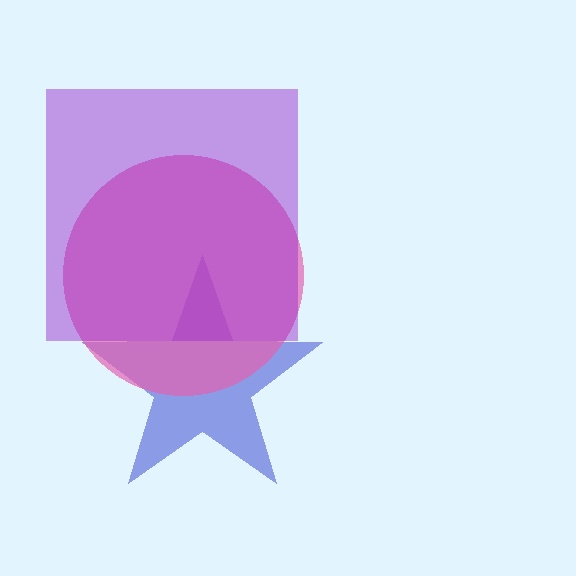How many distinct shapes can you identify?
There are 3 distinct shapes: a blue star, a pink circle, a purple square.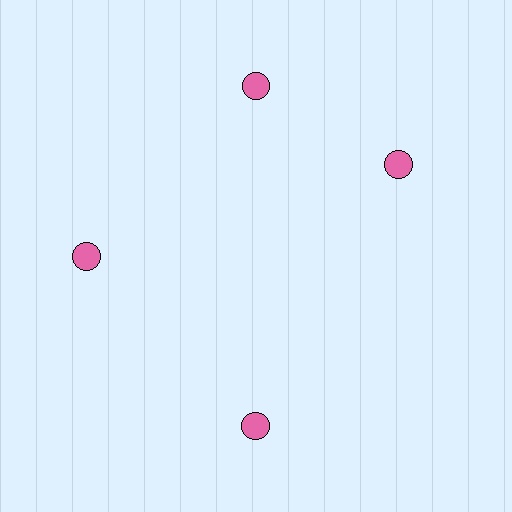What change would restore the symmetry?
The symmetry would be restored by rotating it back into even spacing with its neighbors so that all 4 circles sit at equal angles and equal distance from the center.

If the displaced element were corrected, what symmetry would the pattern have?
It would have 4-fold rotational symmetry — the pattern would map onto itself every 90 degrees.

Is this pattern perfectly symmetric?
No. The 4 pink circles are arranged in a ring, but one element near the 3 o'clock position is rotated out of alignment along the ring, breaking the 4-fold rotational symmetry.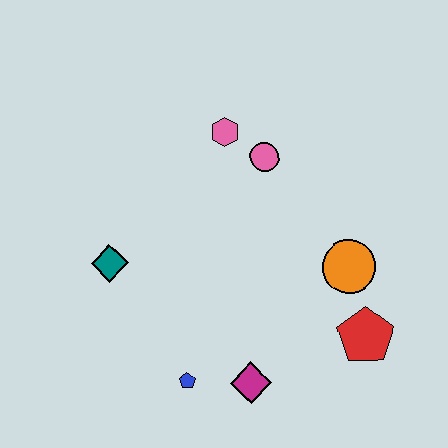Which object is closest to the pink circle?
The pink hexagon is closest to the pink circle.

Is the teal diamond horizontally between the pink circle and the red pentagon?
No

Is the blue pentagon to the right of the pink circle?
No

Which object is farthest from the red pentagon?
The teal diamond is farthest from the red pentagon.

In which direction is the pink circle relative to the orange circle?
The pink circle is above the orange circle.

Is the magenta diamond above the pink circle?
No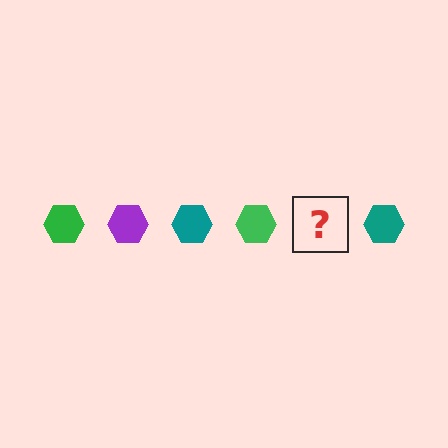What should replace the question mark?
The question mark should be replaced with a purple hexagon.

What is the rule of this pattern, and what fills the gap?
The rule is that the pattern cycles through green, purple, teal hexagons. The gap should be filled with a purple hexagon.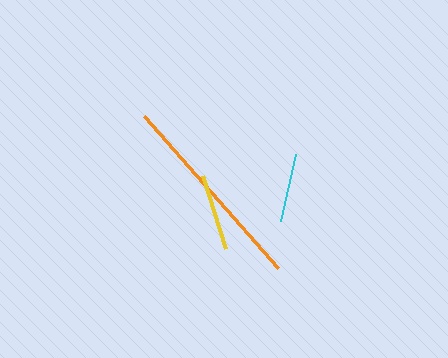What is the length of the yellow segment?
The yellow segment is approximately 77 pixels long.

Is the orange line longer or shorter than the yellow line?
The orange line is longer than the yellow line.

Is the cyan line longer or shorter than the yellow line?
The yellow line is longer than the cyan line.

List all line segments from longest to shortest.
From longest to shortest: orange, yellow, cyan.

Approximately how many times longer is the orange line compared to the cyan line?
The orange line is approximately 3.0 times the length of the cyan line.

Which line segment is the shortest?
The cyan line is the shortest at approximately 68 pixels.